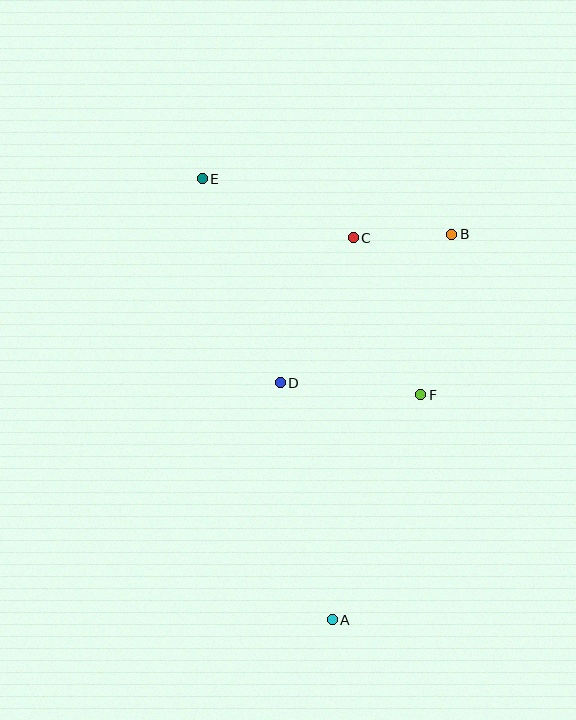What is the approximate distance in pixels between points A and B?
The distance between A and B is approximately 404 pixels.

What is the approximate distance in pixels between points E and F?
The distance between E and F is approximately 307 pixels.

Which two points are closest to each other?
Points B and C are closest to each other.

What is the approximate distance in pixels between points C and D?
The distance between C and D is approximately 162 pixels.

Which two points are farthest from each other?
Points A and E are farthest from each other.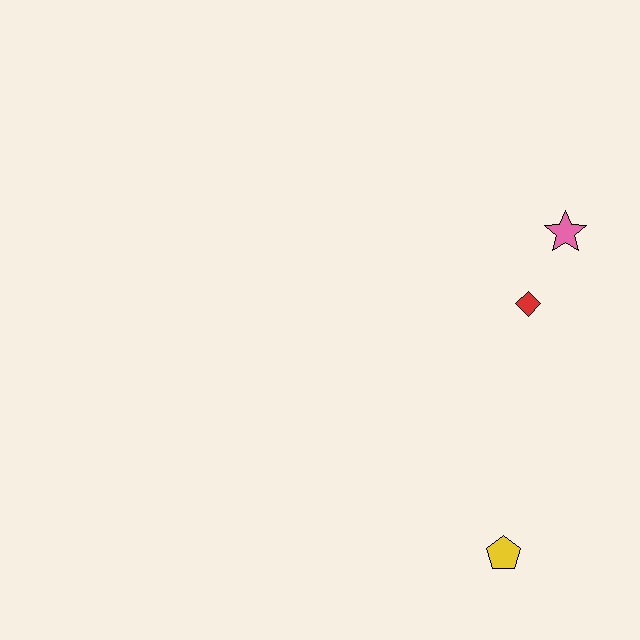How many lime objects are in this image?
There are no lime objects.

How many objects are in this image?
There are 3 objects.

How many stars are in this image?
There is 1 star.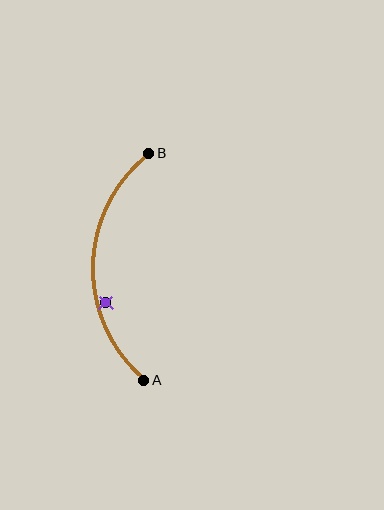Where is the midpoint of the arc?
The arc midpoint is the point on the curve farthest from the straight line joining A and B. It sits to the left of that line.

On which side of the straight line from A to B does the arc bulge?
The arc bulges to the left of the straight line connecting A and B.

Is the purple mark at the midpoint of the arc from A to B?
No — the purple mark does not lie on the arc at all. It sits slightly inside the curve.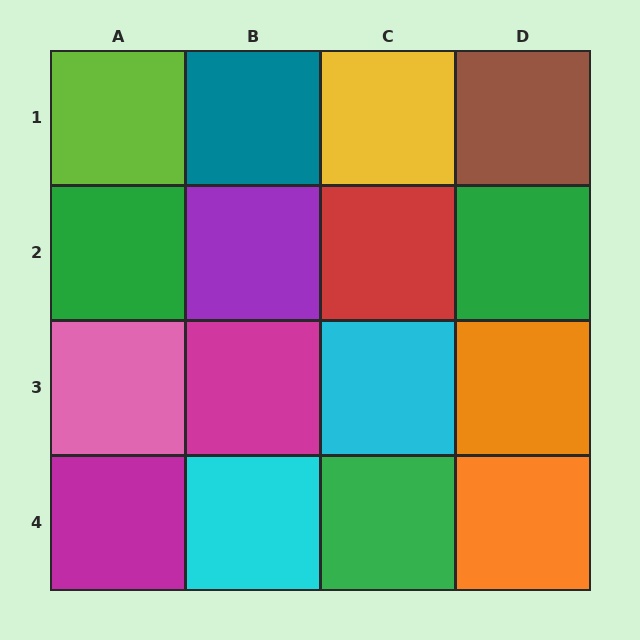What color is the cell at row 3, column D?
Orange.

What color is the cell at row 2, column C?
Red.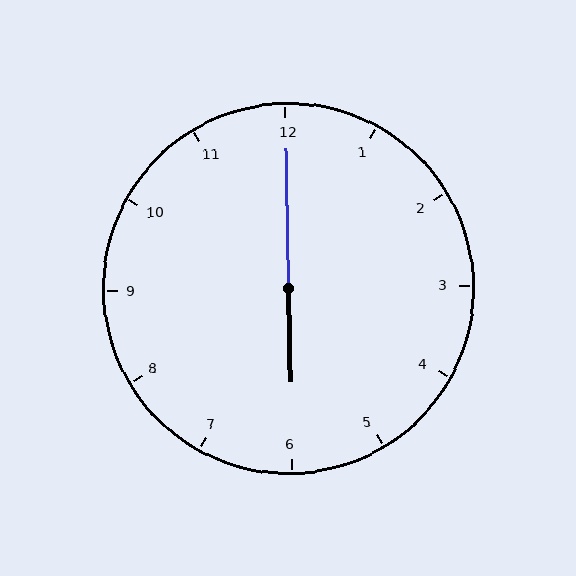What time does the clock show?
6:00.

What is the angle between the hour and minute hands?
Approximately 180 degrees.